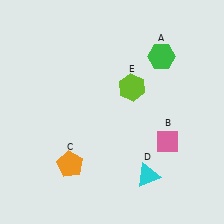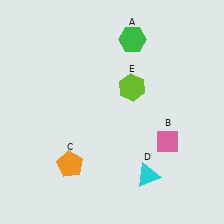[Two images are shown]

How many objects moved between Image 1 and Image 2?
1 object moved between the two images.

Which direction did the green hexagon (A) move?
The green hexagon (A) moved left.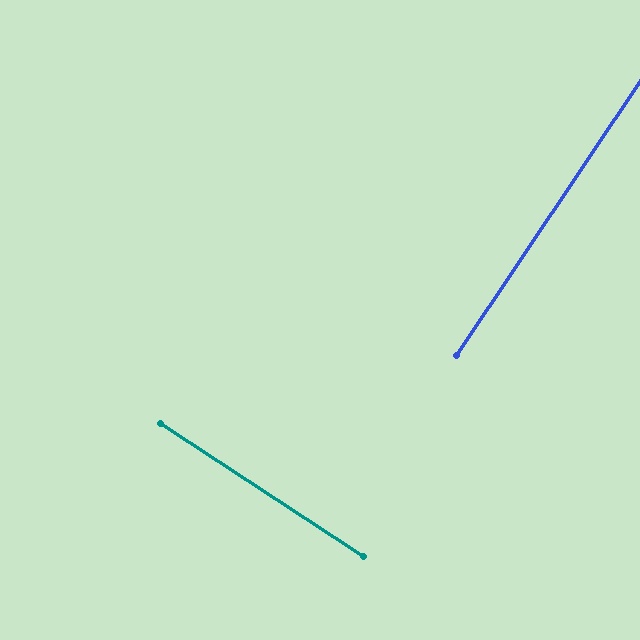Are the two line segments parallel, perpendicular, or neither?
Perpendicular — they meet at approximately 89°.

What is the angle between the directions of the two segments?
Approximately 89 degrees.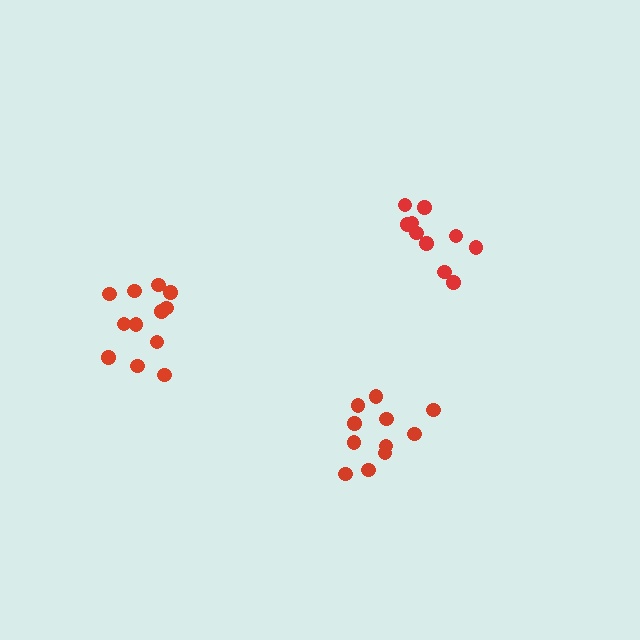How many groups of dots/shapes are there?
There are 3 groups.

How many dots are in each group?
Group 1: 11 dots, Group 2: 12 dots, Group 3: 10 dots (33 total).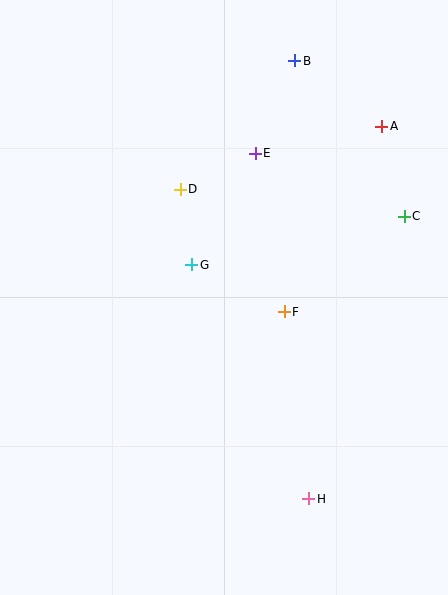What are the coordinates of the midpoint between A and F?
The midpoint between A and F is at (333, 219).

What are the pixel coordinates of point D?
Point D is at (180, 189).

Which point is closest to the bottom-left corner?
Point H is closest to the bottom-left corner.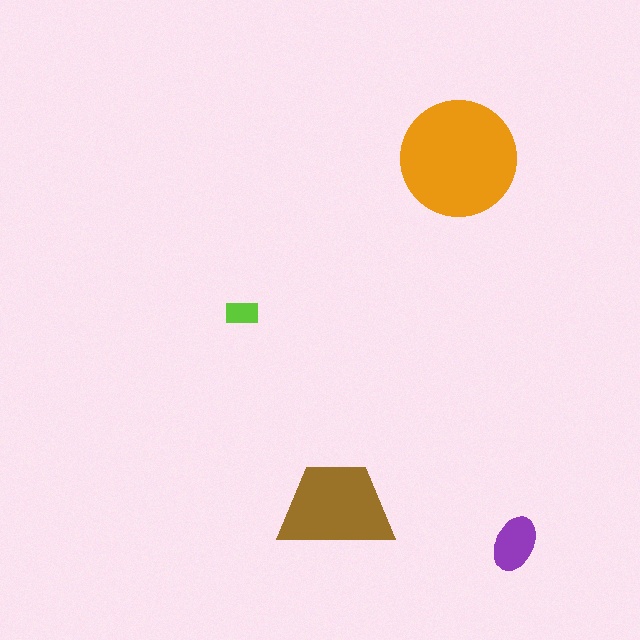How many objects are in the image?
There are 4 objects in the image.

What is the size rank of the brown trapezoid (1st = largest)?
2nd.